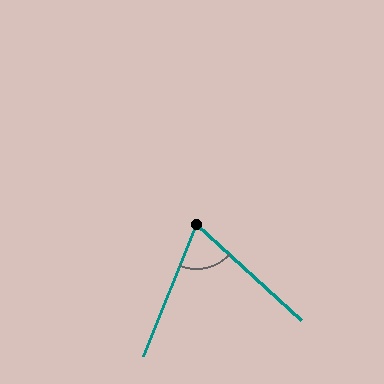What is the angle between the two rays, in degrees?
Approximately 69 degrees.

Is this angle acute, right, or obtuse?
It is acute.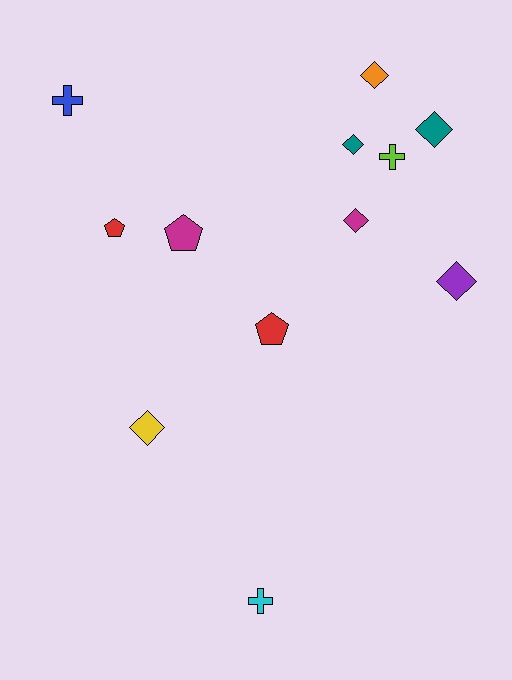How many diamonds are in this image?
There are 6 diamonds.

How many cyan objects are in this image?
There is 1 cyan object.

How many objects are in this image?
There are 12 objects.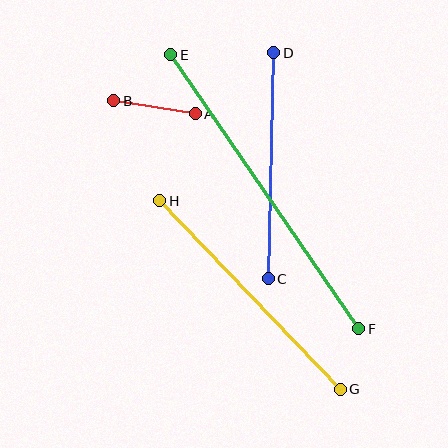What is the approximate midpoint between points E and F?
The midpoint is at approximately (265, 192) pixels.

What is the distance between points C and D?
The distance is approximately 226 pixels.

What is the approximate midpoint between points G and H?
The midpoint is at approximately (250, 295) pixels.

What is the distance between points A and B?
The distance is approximately 82 pixels.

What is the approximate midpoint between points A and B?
The midpoint is at approximately (155, 107) pixels.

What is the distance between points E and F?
The distance is approximately 332 pixels.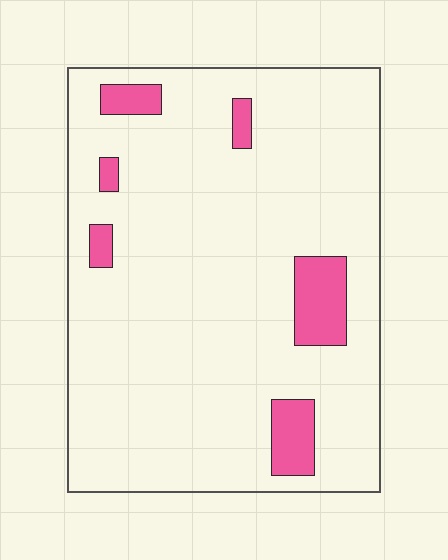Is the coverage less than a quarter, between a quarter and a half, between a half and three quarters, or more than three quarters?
Less than a quarter.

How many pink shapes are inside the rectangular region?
6.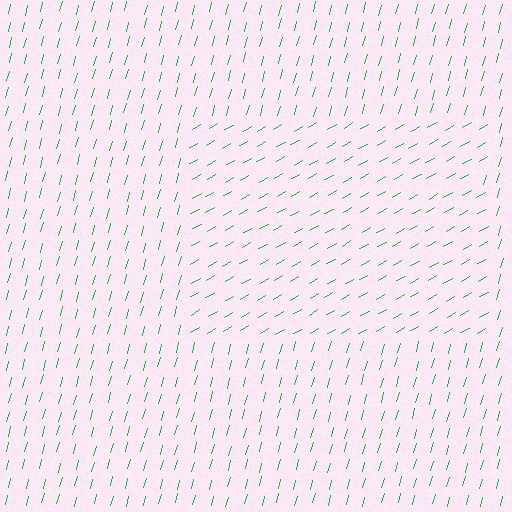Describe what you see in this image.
The image is filled with small green line segments. A rectangle region in the image has lines oriented differently from the surrounding lines, creating a visible texture boundary.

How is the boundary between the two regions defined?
The boundary is defined purely by a change in line orientation (approximately 45 degrees difference). All lines are the same color and thickness.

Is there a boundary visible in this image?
Yes, there is a texture boundary formed by a change in line orientation.